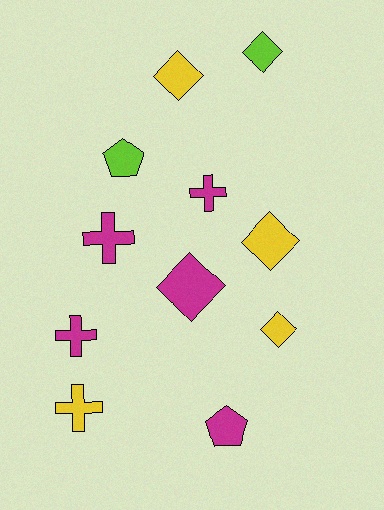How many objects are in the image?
There are 11 objects.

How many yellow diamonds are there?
There are 3 yellow diamonds.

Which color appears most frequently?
Magenta, with 5 objects.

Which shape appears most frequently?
Diamond, with 5 objects.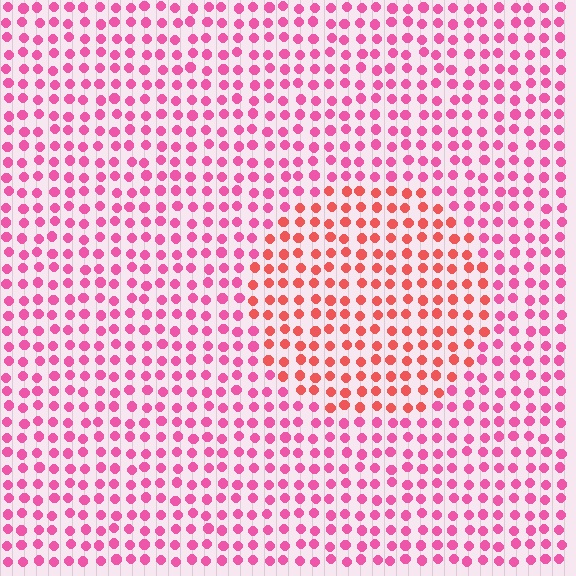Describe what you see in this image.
The image is filled with small pink elements in a uniform arrangement. A circle-shaped region is visible where the elements are tinted to a slightly different hue, forming a subtle color boundary.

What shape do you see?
I see a circle.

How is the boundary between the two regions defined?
The boundary is defined purely by a slight shift in hue (about 33 degrees). Spacing, size, and orientation are identical on both sides.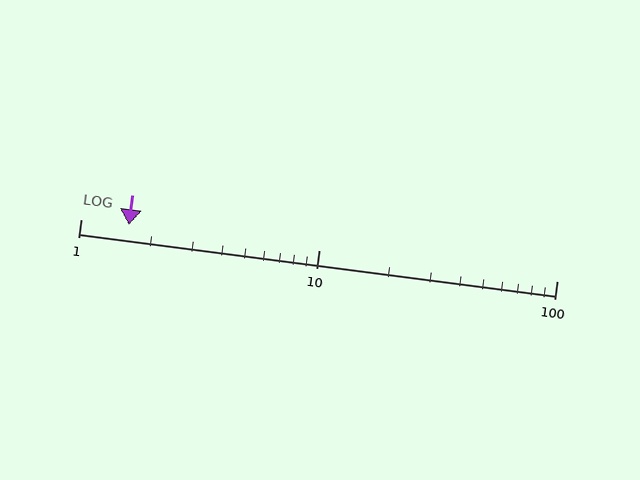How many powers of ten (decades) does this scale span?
The scale spans 2 decades, from 1 to 100.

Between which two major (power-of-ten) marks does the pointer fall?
The pointer is between 1 and 10.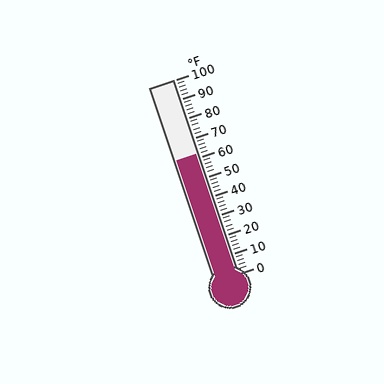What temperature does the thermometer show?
The thermometer shows approximately 62°F.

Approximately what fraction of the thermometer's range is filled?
The thermometer is filled to approximately 60% of its range.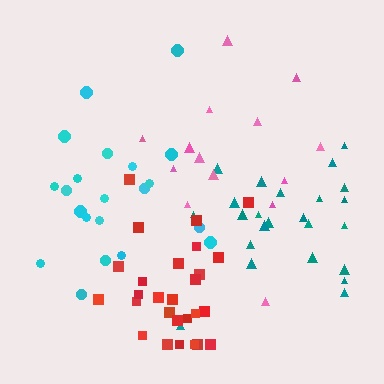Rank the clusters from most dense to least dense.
red, cyan, teal, pink.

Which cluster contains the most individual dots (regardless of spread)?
Red (27).